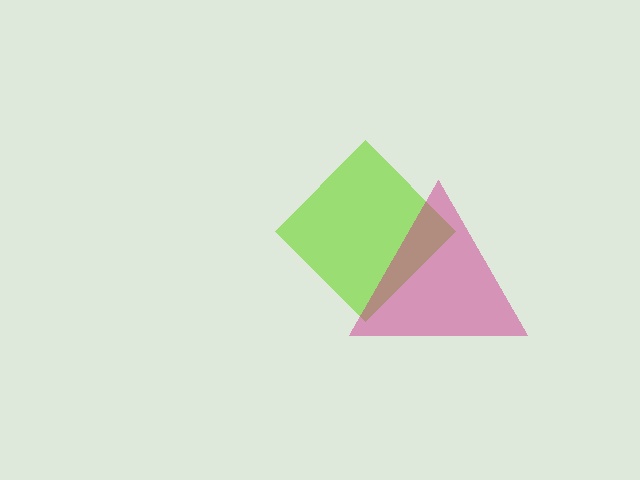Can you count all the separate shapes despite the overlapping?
Yes, there are 2 separate shapes.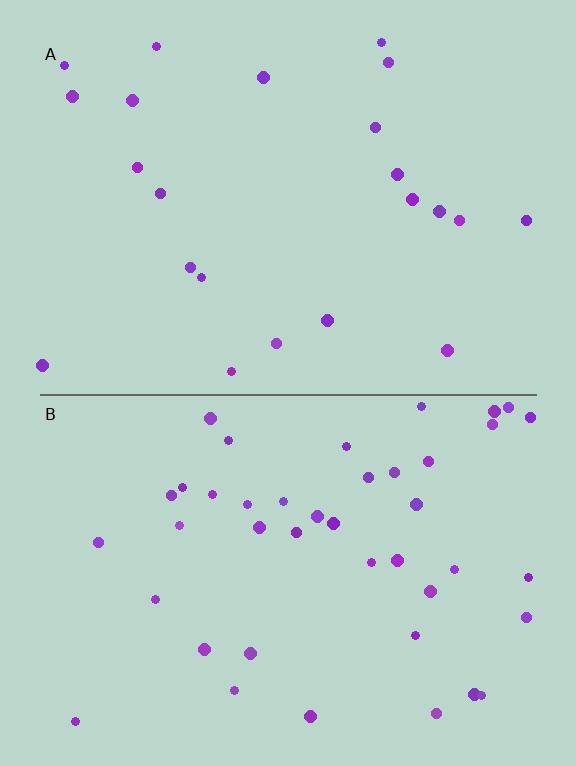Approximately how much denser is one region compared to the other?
Approximately 1.9× — region B over region A.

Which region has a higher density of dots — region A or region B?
B (the bottom).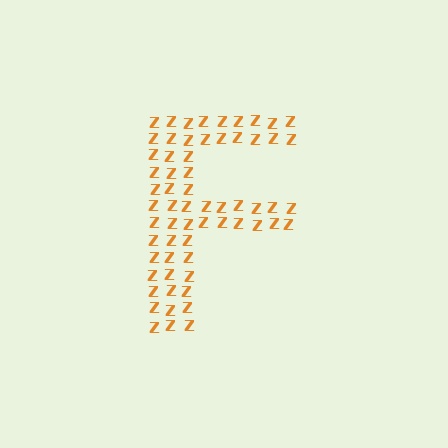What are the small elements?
The small elements are letter Z's.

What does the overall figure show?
The overall figure shows the letter F.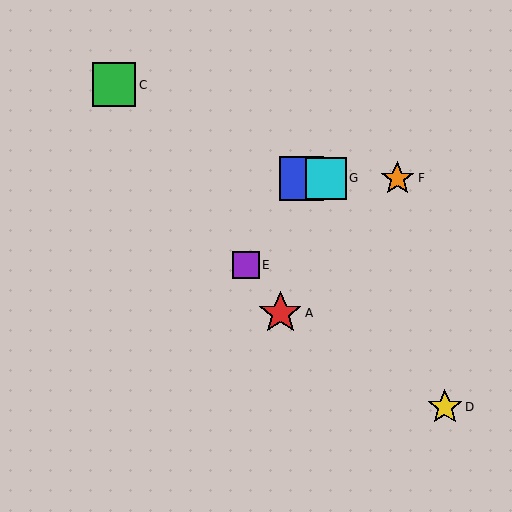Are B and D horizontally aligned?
No, B is at y≈178 and D is at y≈407.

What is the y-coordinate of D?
Object D is at y≈407.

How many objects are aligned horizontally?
3 objects (B, F, G) are aligned horizontally.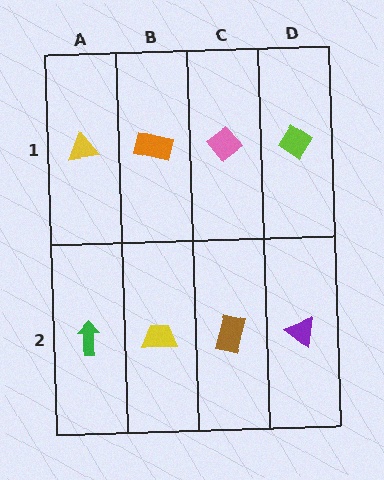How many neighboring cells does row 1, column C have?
3.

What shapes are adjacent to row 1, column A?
A green arrow (row 2, column A), an orange rectangle (row 1, column B).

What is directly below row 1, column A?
A green arrow.